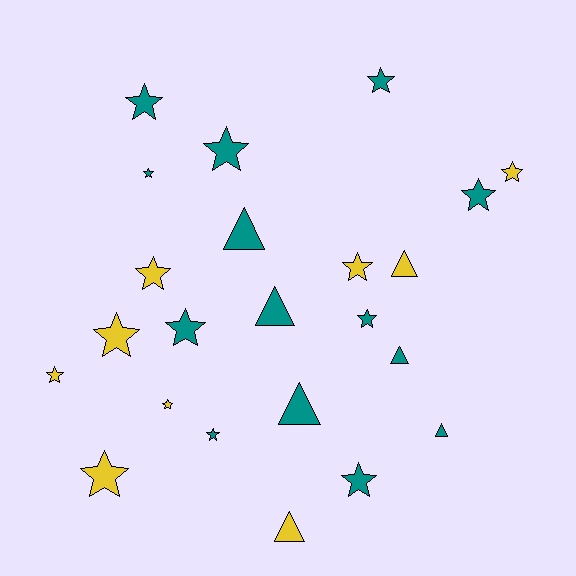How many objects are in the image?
There are 23 objects.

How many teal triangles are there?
There are 5 teal triangles.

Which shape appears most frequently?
Star, with 16 objects.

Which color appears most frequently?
Teal, with 14 objects.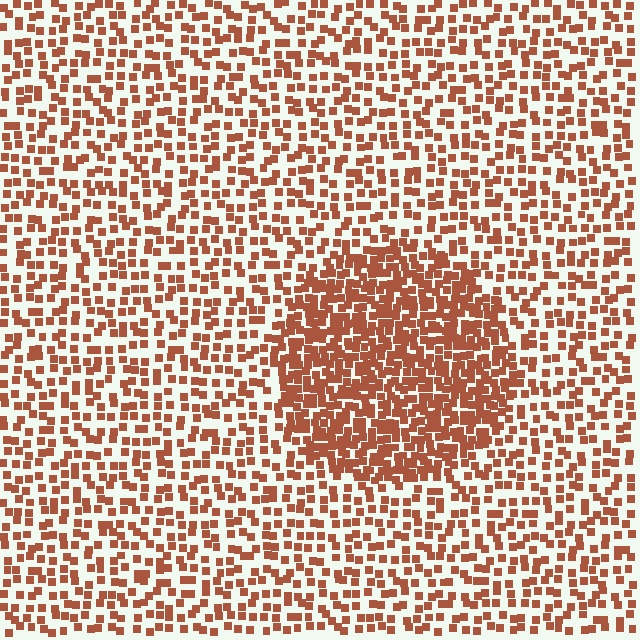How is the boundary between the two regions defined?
The boundary is defined by a change in element density (approximately 2.1x ratio). All elements are the same color, size, and shape.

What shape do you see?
I see a circle.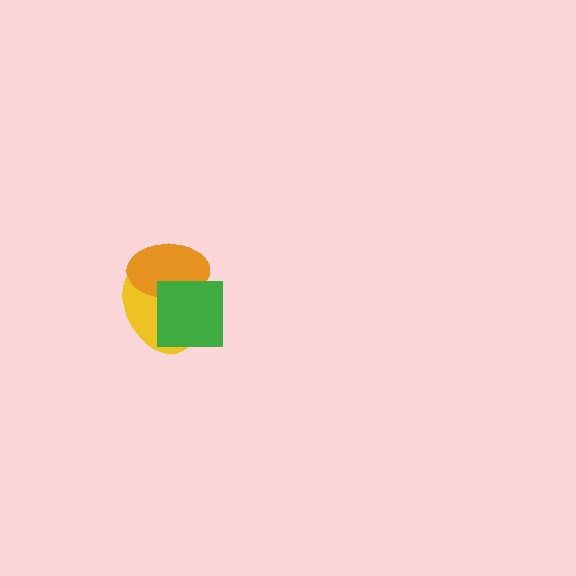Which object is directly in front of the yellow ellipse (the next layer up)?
The orange ellipse is directly in front of the yellow ellipse.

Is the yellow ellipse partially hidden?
Yes, it is partially covered by another shape.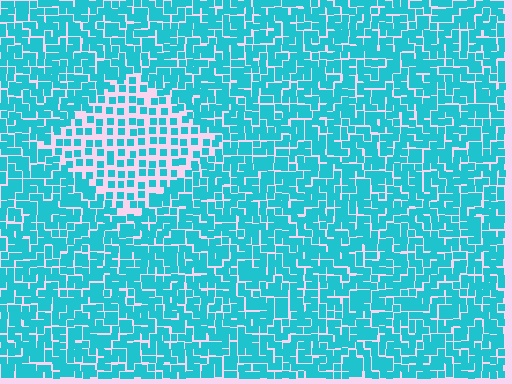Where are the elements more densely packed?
The elements are more densely packed outside the diamond boundary.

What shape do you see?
I see a diamond.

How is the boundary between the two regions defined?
The boundary is defined by a change in element density (approximately 2.0x ratio). All elements are the same color, size, and shape.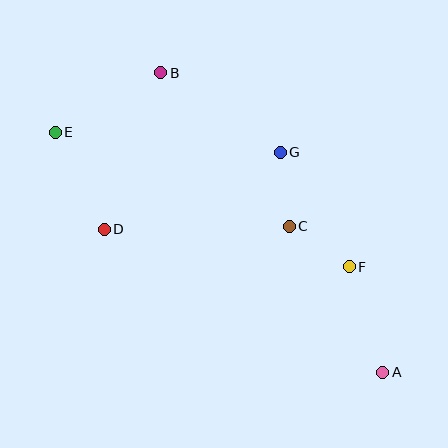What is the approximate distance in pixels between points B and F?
The distance between B and F is approximately 270 pixels.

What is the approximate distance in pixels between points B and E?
The distance between B and E is approximately 121 pixels.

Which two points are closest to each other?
Points C and F are closest to each other.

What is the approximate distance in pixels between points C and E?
The distance between C and E is approximately 252 pixels.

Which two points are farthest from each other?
Points A and E are farthest from each other.